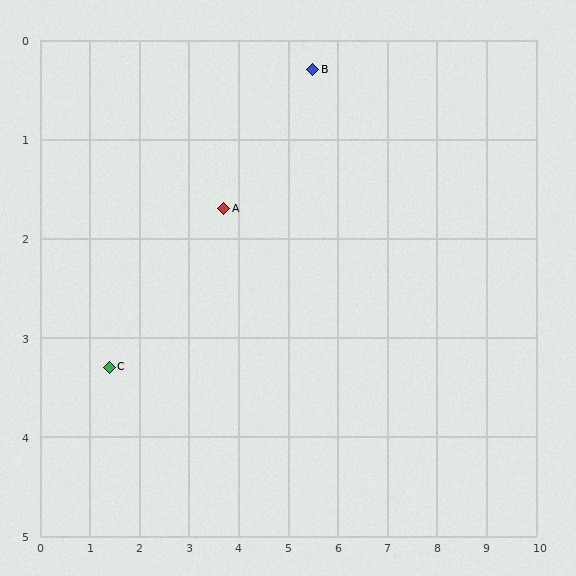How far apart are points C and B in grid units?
Points C and B are about 5.1 grid units apart.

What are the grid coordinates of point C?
Point C is at approximately (1.4, 3.3).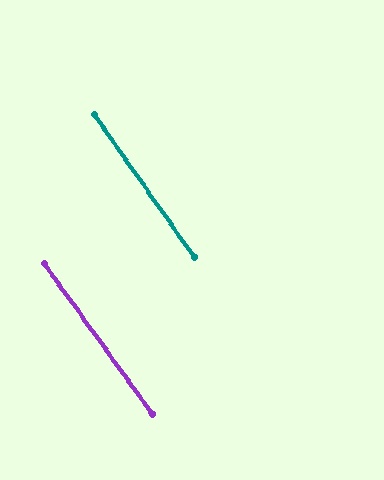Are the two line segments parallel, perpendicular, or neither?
Parallel — their directions differ by only 0.5°.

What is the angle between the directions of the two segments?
Approximately 1 degree.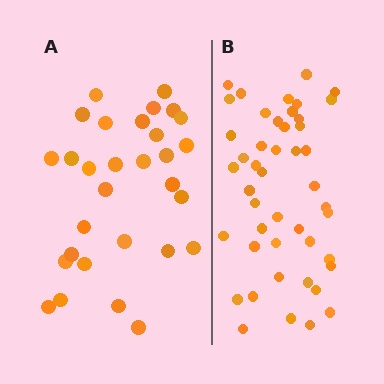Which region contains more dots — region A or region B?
Region B (the right region) has more dots.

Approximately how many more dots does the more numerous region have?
Region B has approximately 15 more dots than region A.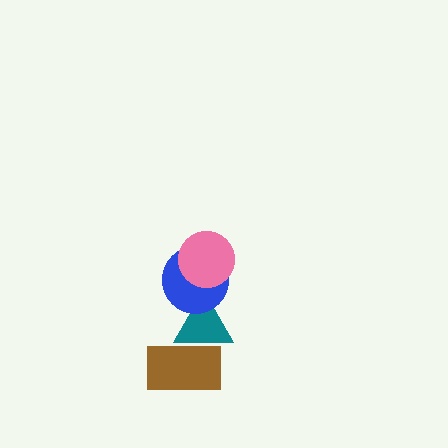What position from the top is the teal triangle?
The teal triangle is 3rd from the top.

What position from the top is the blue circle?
The blue circle is 2nd from the top.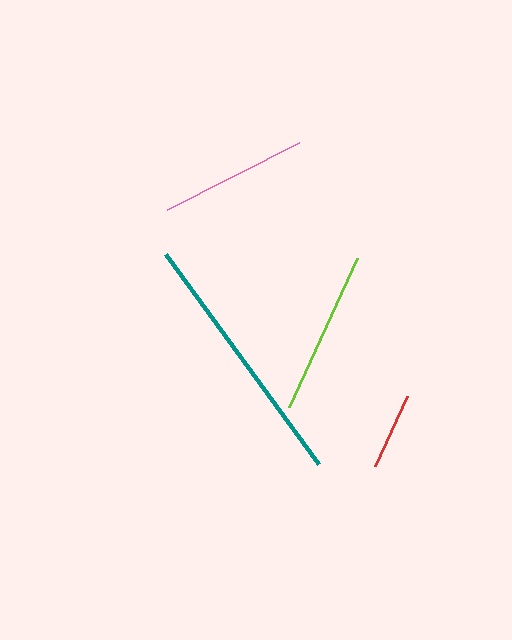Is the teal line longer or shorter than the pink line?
The teal line is longer than the pink line.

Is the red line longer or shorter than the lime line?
The lime line is longer than the red line.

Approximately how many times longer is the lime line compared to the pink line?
The lime line is approximately 1.1 times the length of the pink line.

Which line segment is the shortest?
The red line is the shortest at approximately 77 pixels.